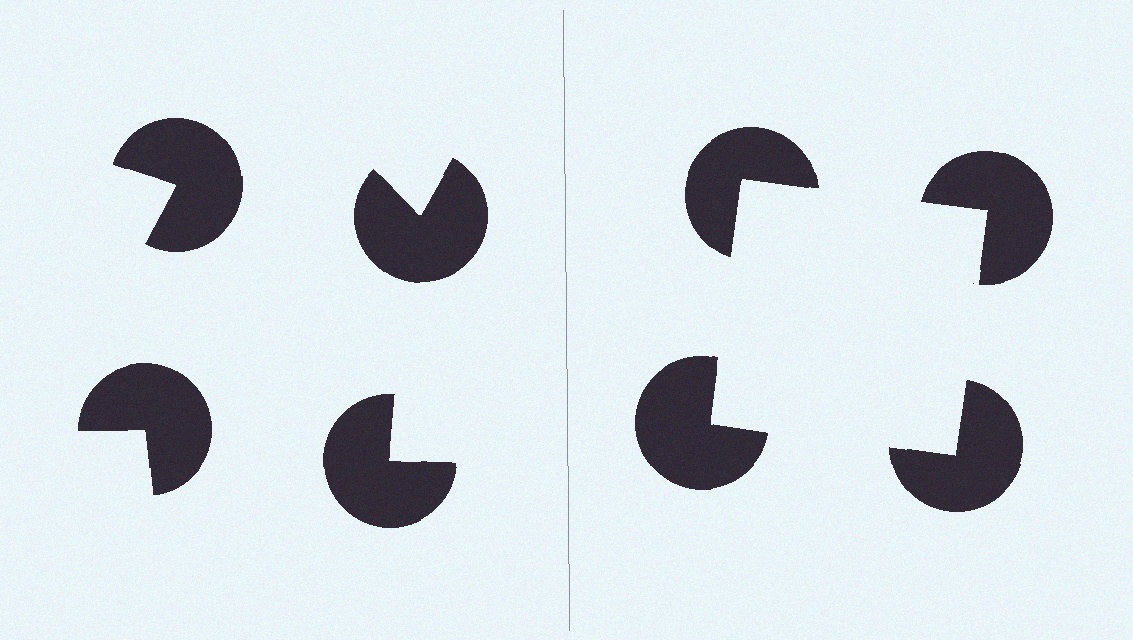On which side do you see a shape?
An illusory square appears on the right side. On the left side the wedge cuts are rotated, so no coherent shape forms.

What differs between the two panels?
The pac-man discs are positioned identically on both sides; only the wedge orientations differ. On the right they align to a square; on the left they are misaligned.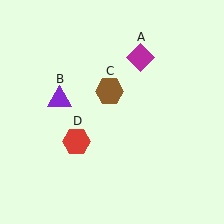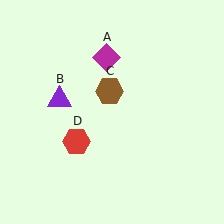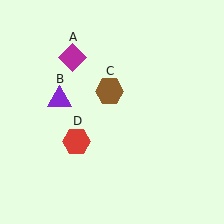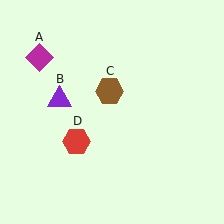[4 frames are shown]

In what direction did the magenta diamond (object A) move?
The magenta diamond (object A) moved left.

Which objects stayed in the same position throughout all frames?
Purple triangle (object B) and brown hexagon (object C) and red hexagon (object D) remained stationary.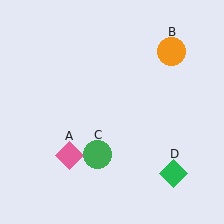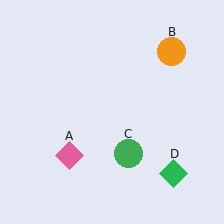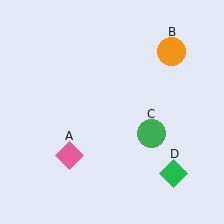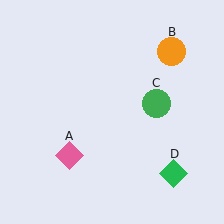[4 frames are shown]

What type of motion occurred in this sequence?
The green circle (object C) rotated counterclockwise around the center of the scene.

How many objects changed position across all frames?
1 object changed position: green circle (object C).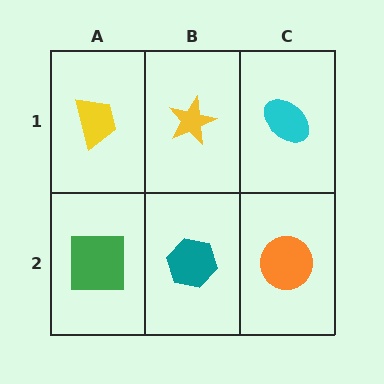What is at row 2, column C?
An orange circle.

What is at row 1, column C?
A cyan ellipse.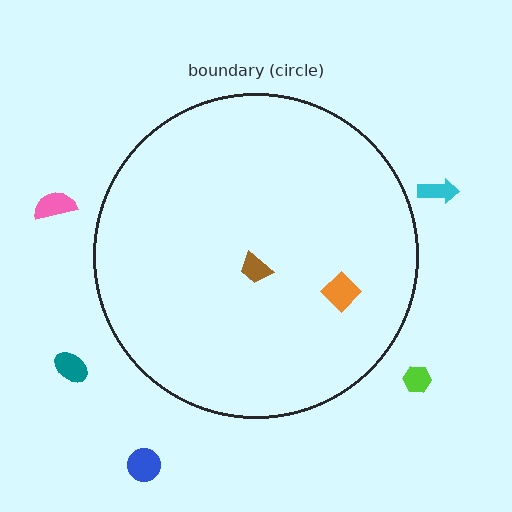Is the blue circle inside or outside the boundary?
Outside.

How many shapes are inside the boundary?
2 inside, 5 outside.